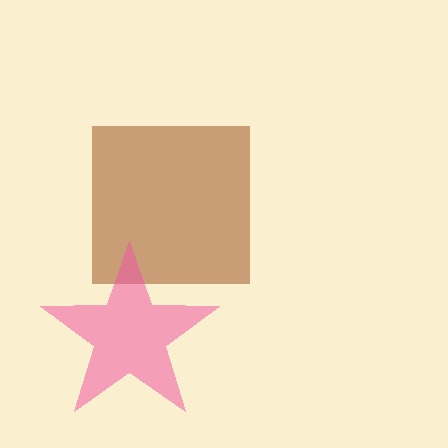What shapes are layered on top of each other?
The layered shapes are: a brown square, a pink star.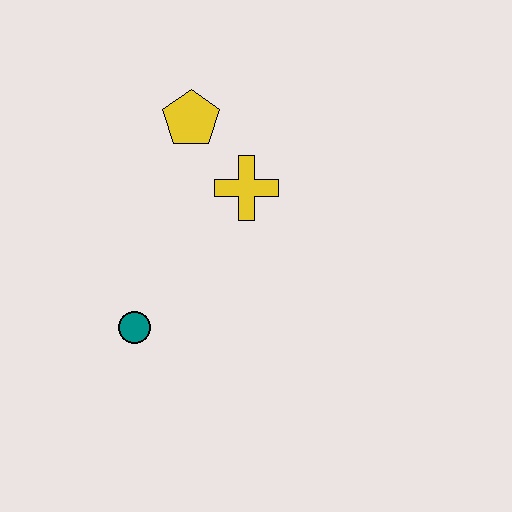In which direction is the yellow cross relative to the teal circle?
The yellow cross is above the teal circle.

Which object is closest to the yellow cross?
The yellow pentagon is closest to the yellow cross.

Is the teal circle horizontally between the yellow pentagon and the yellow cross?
No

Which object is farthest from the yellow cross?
The teal circle is farthest from the yellow cross.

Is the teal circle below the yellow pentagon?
Yes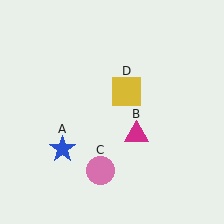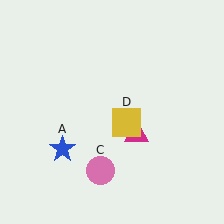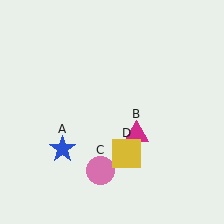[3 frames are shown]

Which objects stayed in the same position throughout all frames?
Blue star (object A) and magenta triangle (object B) and pink circle (object C) remained stationary.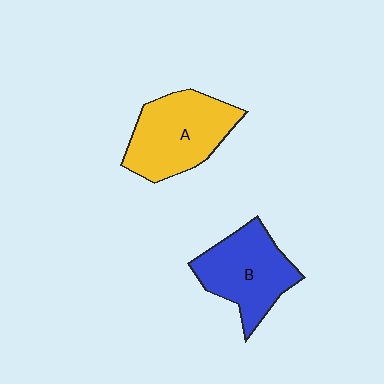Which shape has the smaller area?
Shape B (blue).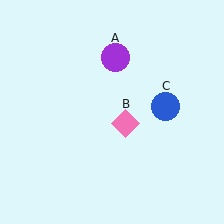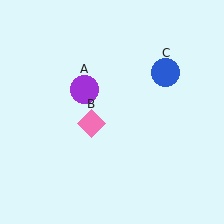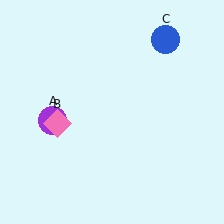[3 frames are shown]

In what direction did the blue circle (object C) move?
The blue circle (object C) moved up.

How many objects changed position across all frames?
3 objects changed position: purple circle (object A), pink diamond (object B), blue circle (object C).